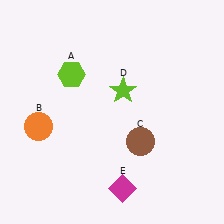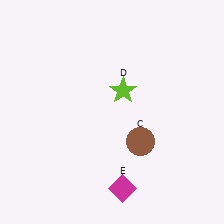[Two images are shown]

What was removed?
The lime hexagon (A), the orange circle (B) were removed in Image 2.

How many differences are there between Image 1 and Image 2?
There are 2 differences between the two images.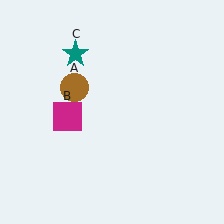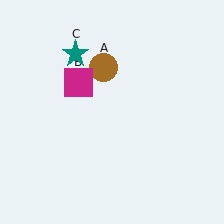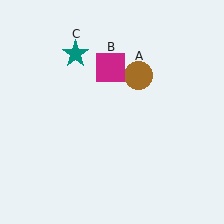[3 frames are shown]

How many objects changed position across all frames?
2 objects changed position: brown circle (object A), magenta square (object B).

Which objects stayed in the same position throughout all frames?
Teal star (object C) remained stationary.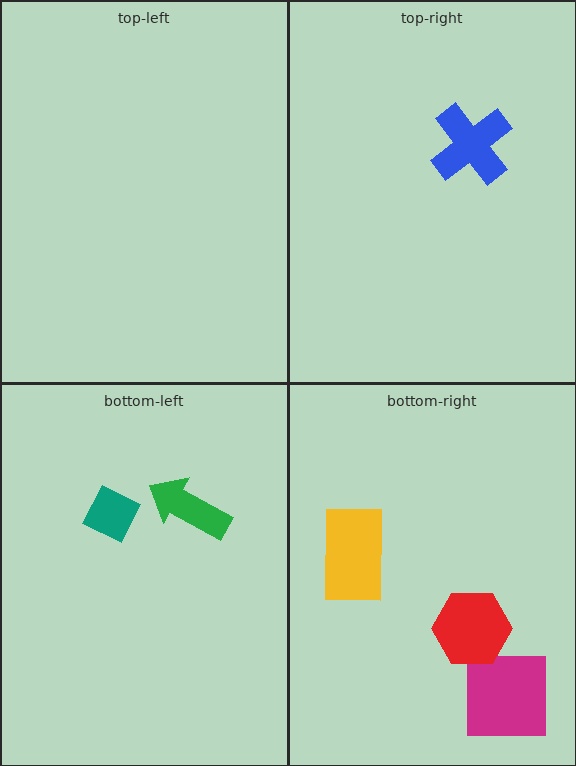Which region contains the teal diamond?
The bottom-left region.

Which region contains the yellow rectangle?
The bottom-right region.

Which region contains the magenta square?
The bottom-right region.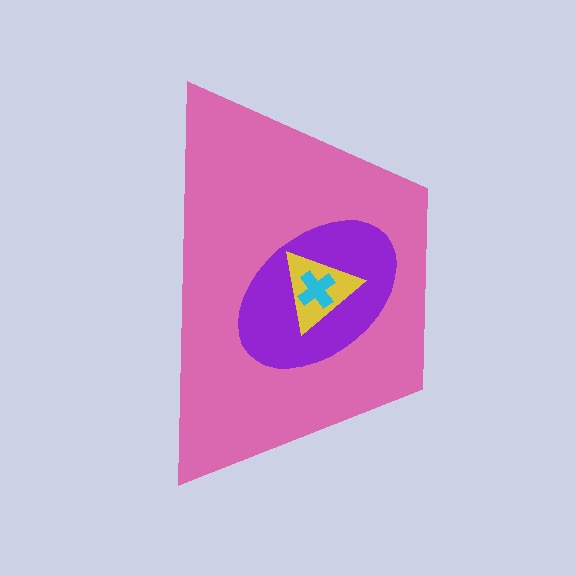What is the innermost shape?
The cyan cross.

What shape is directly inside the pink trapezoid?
The purple ellipse.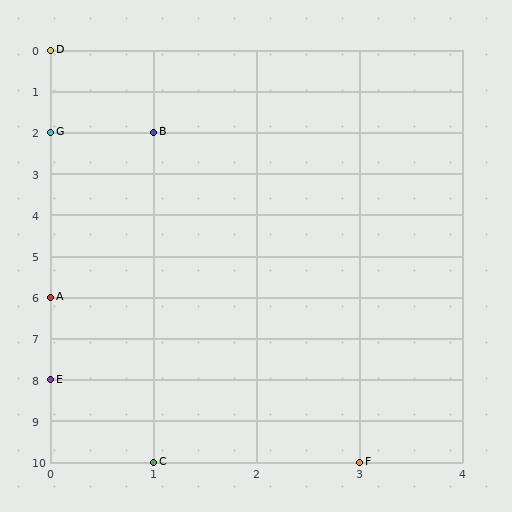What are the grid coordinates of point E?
Point E is at grid coordinates (0, 8).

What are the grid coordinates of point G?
Point G is at grid coordinates (0, 2).